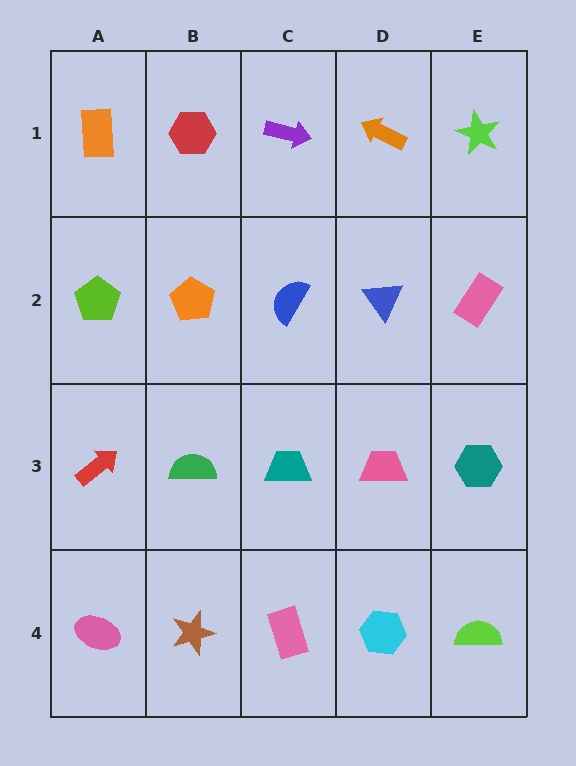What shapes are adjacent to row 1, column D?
A blue triangle (row 2, column D), a purple arrow (row 1, column C), a lime star (row 1, column E).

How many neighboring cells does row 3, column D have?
4.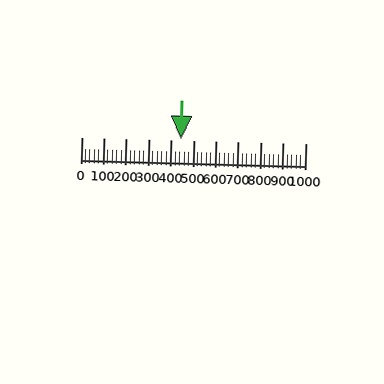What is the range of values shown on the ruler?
The ruler shows values from 0 to 1000.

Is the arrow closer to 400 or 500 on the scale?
The arrow is closer to 400.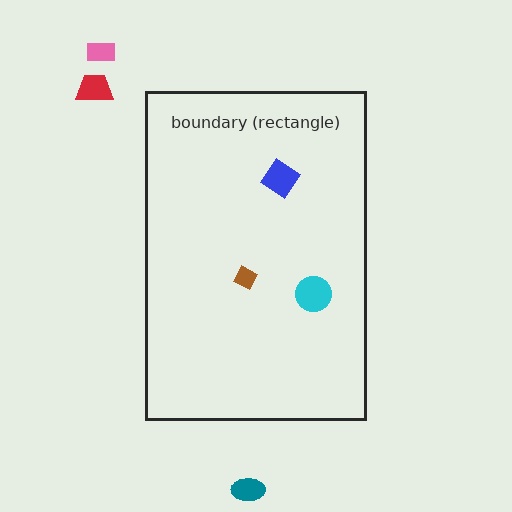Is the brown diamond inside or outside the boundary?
Inside.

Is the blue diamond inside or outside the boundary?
Inside.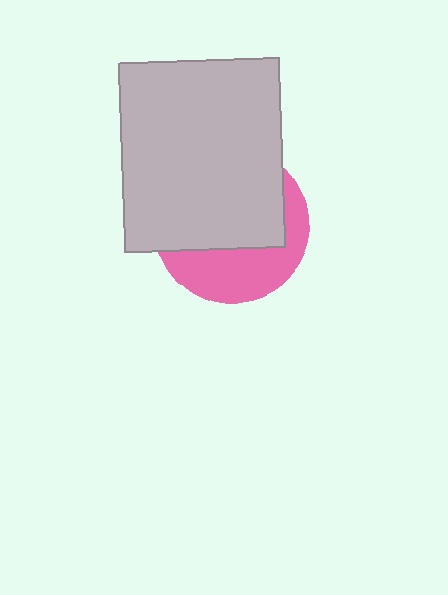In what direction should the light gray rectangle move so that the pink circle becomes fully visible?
The light gray rectangle should move up. That is the shortest direction to clear the overlap and leave the pink circle fully visible.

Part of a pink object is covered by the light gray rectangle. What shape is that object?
It is a circle.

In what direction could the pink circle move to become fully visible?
The pink circle could move down. That would shift it out from behind the light gray rectangle entirely.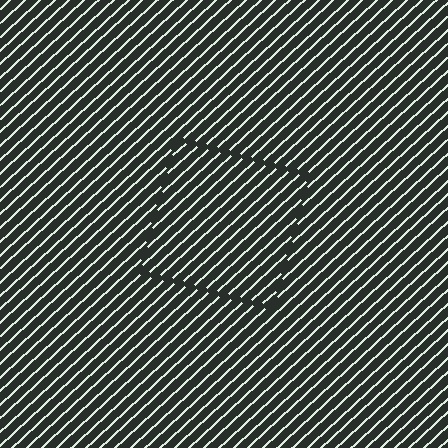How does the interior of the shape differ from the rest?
The interior of the shape contains the same grating, shifted by half a period — the contour is defined by the phase discontinuity where line-ends from the inner and outer gratings abut.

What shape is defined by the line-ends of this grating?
An illusory square. The interior of the shape contains the same grating, shifted by half a period — the contour is defined by the phase discontinuity where line-ends from the inner and outer gratings abut.